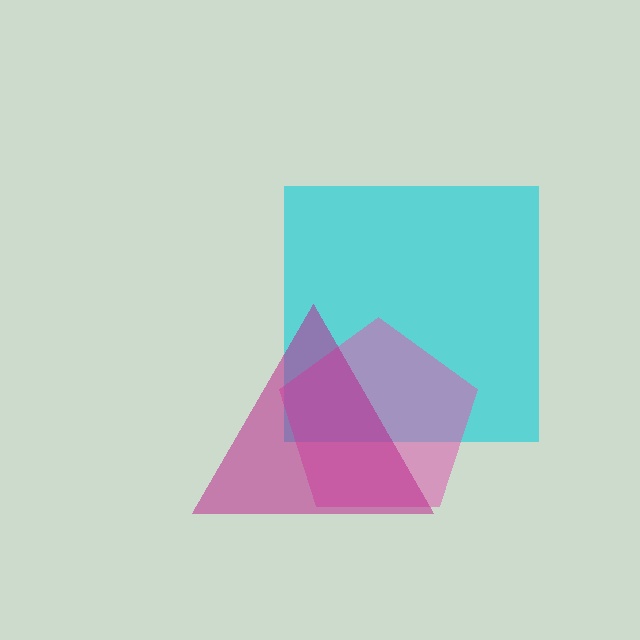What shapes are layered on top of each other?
The layered shapes are: a cyan square, a pink pentagon, a magenta triangle.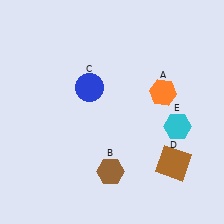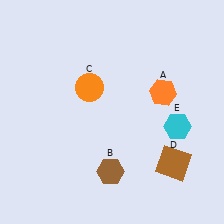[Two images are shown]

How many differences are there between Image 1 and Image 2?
There is 1 difference between the two images.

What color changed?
The circle (C) changed from blue in Image 1 to orange in Image 2.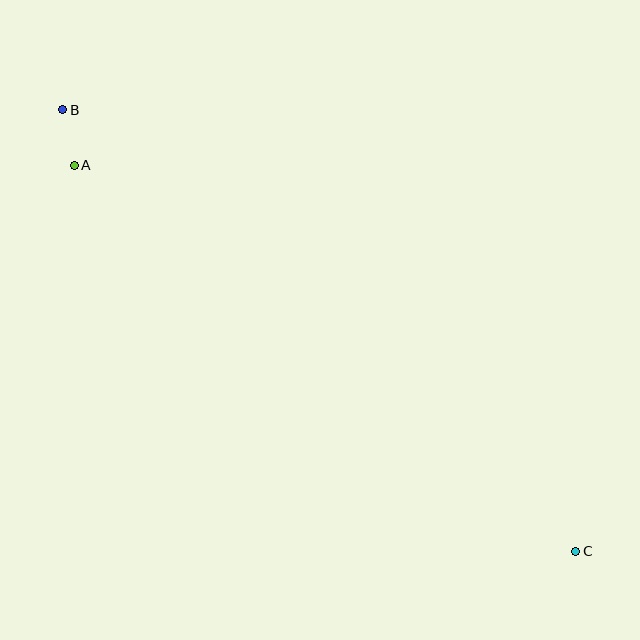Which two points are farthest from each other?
Points B and C are farthest from each other.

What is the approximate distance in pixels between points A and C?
The distance between A and C is approximately 633 pixels.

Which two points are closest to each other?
Points A and B are closest to each other.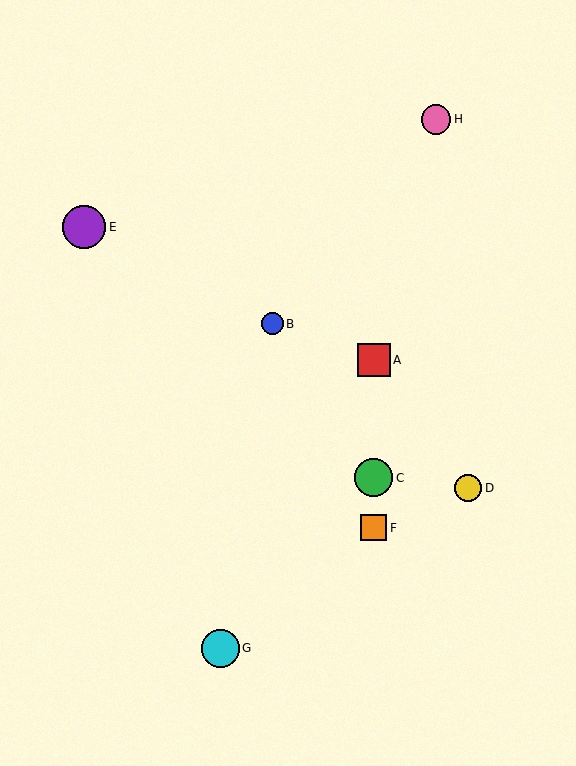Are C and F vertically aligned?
Yes, both are at x≈374.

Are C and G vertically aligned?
No, C is at x≈374 and G is at x≈220.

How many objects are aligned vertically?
3 objects (A, C, F) are aligned vertically.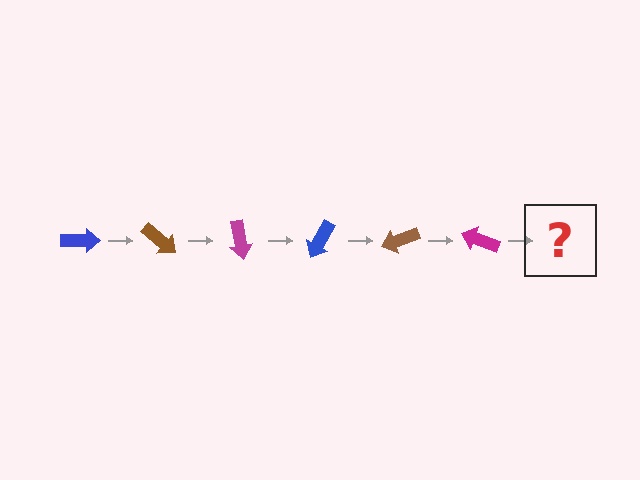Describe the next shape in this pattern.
It should be a blue arrow, rotated 240 degrees from the start.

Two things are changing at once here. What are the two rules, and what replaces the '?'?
The two rules are that it rotates 40 degrees each step and the color cycles through blue, brown, and magenta. The '?' should be a blue arrow, rotated 240 degrees from the start.